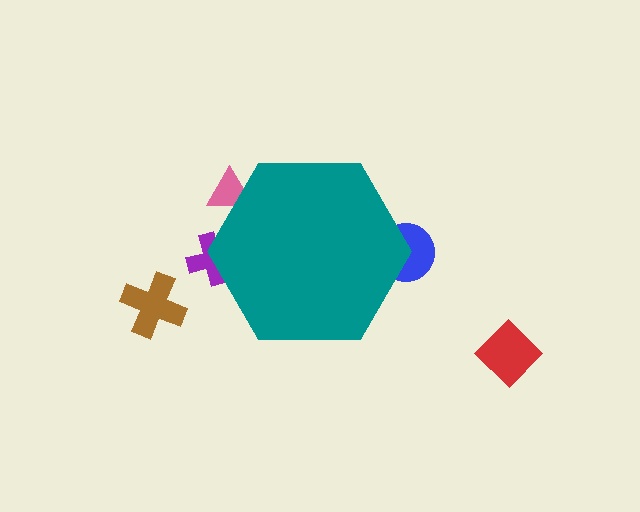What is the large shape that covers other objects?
A teal hexagon.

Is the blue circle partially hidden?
Yes, the blue circle is partially hidden behind the teal hexagon.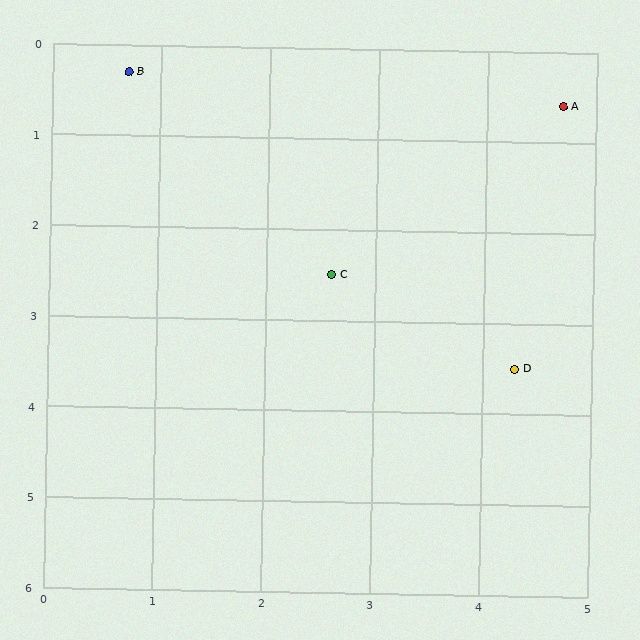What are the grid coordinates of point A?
Point A is at approximately (4.7, 0.6).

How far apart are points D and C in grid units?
Points D and C are about 2.0 grid units apart.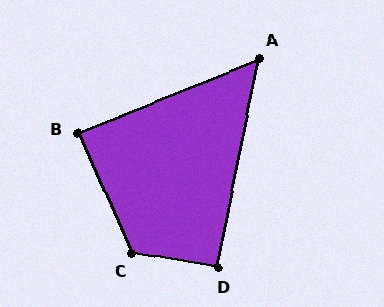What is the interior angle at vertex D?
Approximately 92 degrees (approximately right).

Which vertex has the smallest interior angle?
A, at approximately 56 degrees.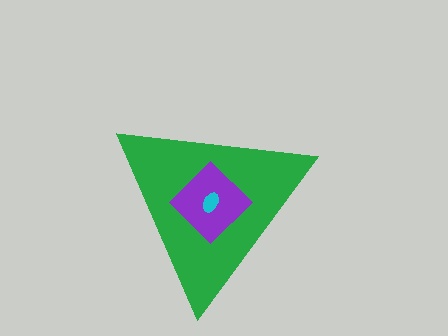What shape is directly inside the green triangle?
The purple diamond.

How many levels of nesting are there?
3.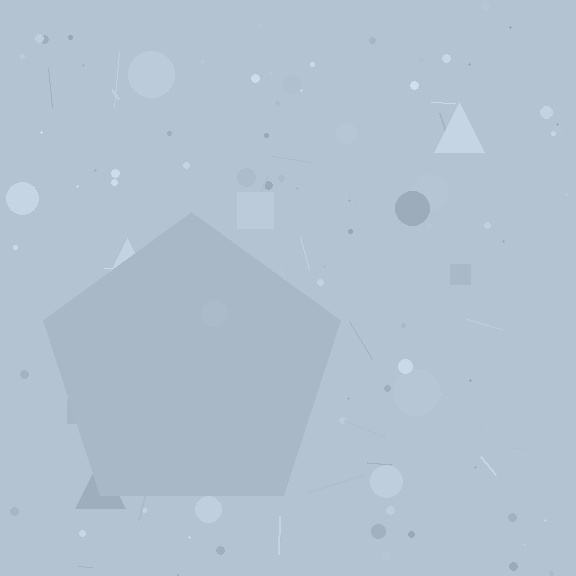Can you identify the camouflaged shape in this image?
The camouflaged shape is a pentagon.